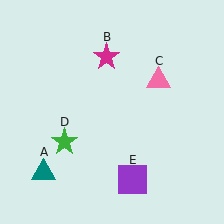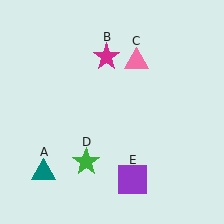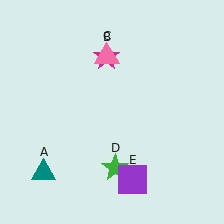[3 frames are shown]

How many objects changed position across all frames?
2 objects changed position: pink triangle (object C), green star (object D).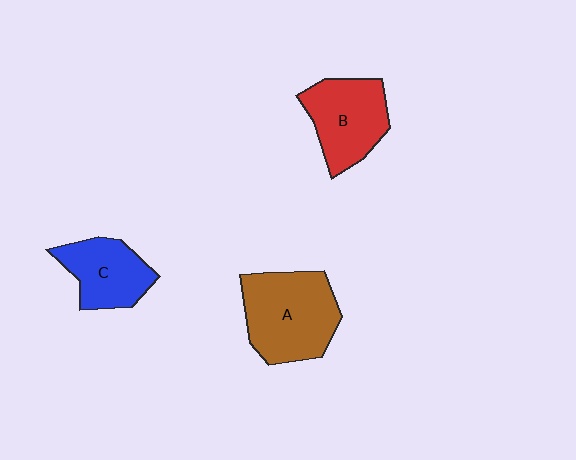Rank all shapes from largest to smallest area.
From largest to smallest: A (brown), B (red), C (blue).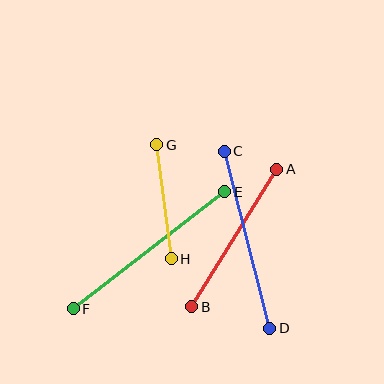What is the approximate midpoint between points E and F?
The midpoint is at approximately (149, 250) pixels.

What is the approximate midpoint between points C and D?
The midpoint is at approximately (247, 240) pixels.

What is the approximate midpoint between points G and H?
The midpoint is at approximately (164, 202) pixels.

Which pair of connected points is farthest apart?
Points E and F are farthest apart.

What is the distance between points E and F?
The distance is approximately 192 pixels.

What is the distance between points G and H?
The distance is approximately 115 pixels.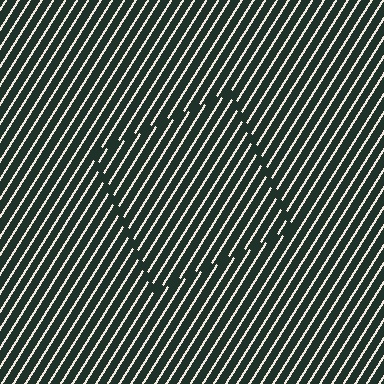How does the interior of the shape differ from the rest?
The interior of the shape contains the same grating, shifted by half a period — the contour is defined by the phase discontinuity where line-ends from the inner and outer gratings abut.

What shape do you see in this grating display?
An illusory square. The interior of the shape contains the same grating, shifted by half a period — the contour is defined by the phase discontinuity where line-ends from the inner and outer gratings abut.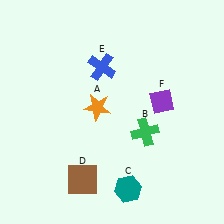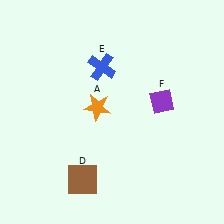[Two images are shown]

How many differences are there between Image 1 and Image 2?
There are 2 differences between the two images.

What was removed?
The green cross (B), the teal hexagon (C) were removed in Image 2.